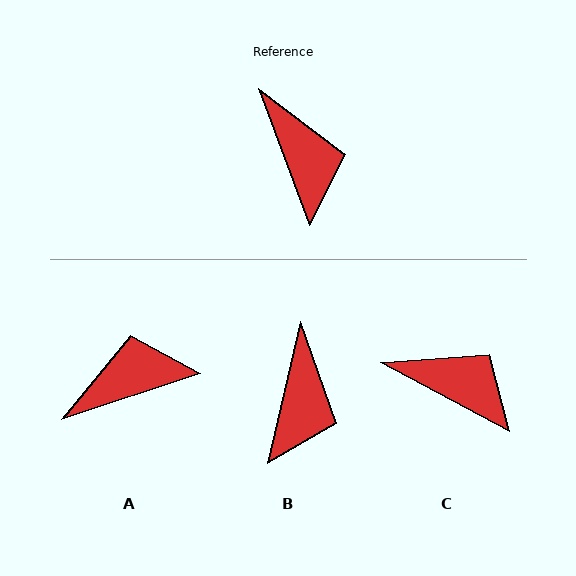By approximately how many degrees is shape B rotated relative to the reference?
Approximately 34 degrees clockwise.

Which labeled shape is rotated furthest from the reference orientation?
A, about 88 degrees away.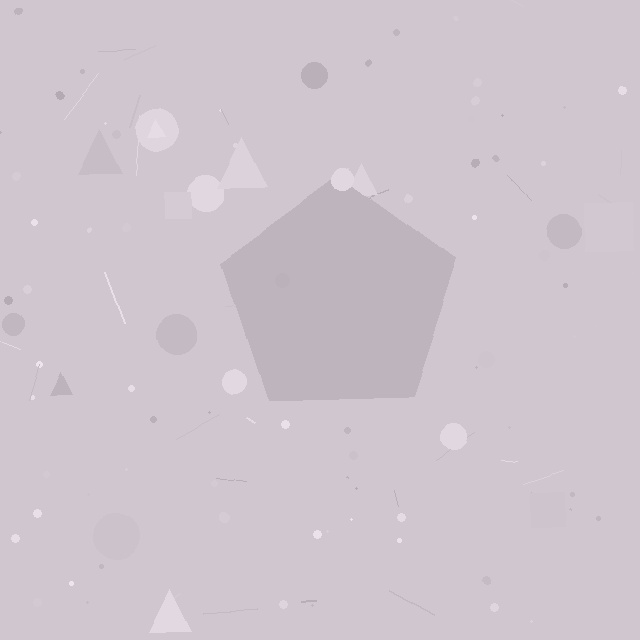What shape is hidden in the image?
A pentagon is hidden in the image.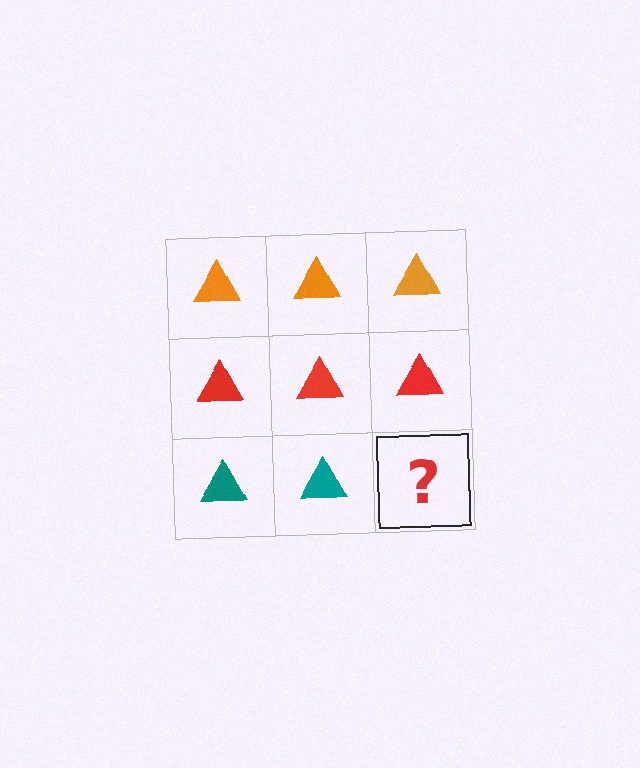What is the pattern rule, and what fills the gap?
The rule is that each row has a consistent color. The gap should be filled with a teal triangle.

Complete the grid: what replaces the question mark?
The question mark should be replaced with a teal triangle.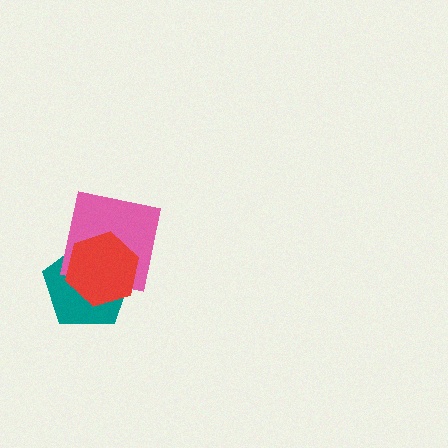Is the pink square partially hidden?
Yes, it is partially covered by another shape.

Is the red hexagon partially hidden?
No, no other shape covers it.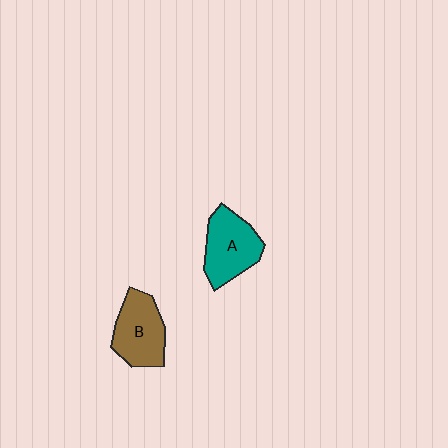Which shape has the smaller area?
Shape B (brown).